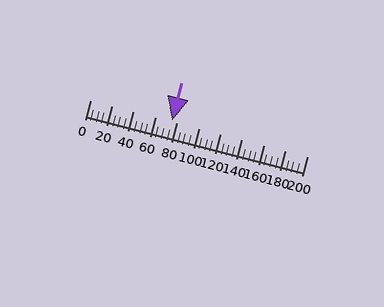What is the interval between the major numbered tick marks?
The major tick marks are spaced 20 units apart.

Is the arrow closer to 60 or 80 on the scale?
The arrow is closer to 80.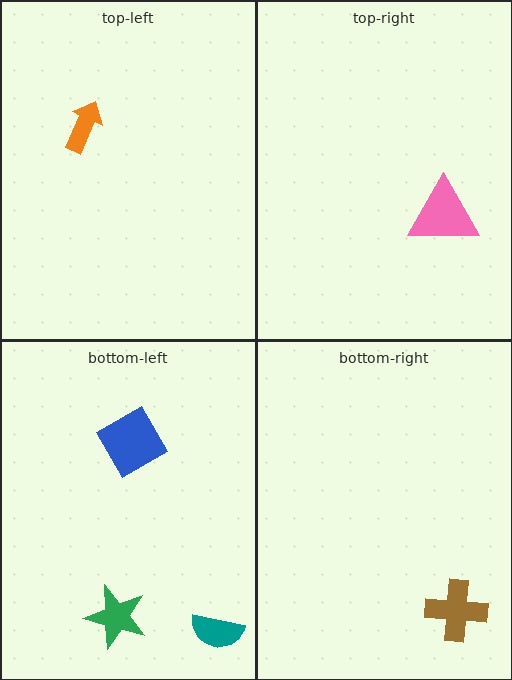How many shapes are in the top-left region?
1.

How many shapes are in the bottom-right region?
1.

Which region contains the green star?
The bottom-left region.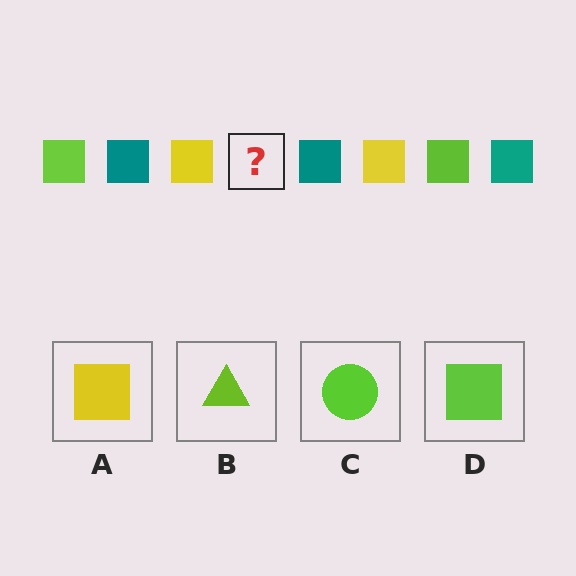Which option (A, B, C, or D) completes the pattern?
D.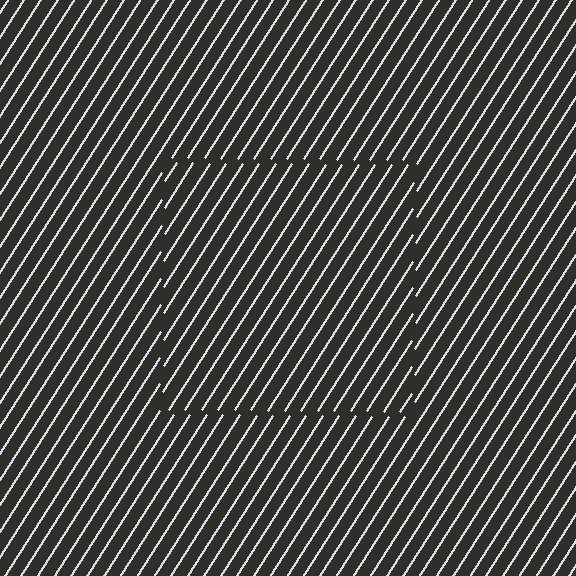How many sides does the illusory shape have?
4 sides — the line-ends trace a square.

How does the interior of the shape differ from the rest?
The interior of the shape contains the same grating, shifted by half a period — the contour is defined by the phase discontinuity where line-ends from the inner and outer gratings abut.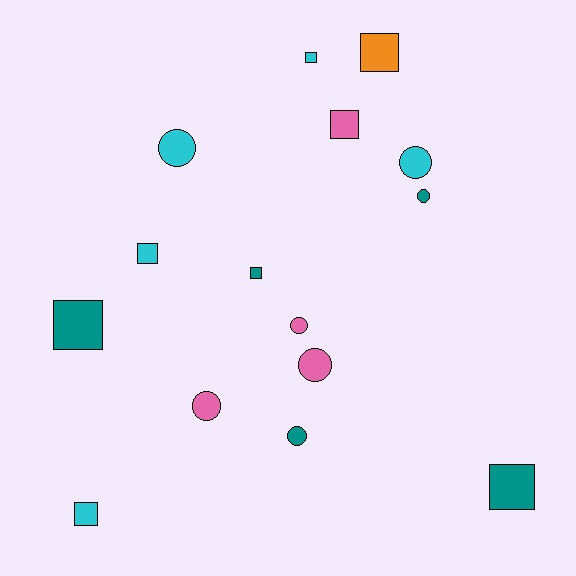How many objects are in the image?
There are 15 objects.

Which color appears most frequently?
Teal, with 5 objects.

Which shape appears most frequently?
Square, with 8 objects.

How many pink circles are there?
There are 3 pink circles.